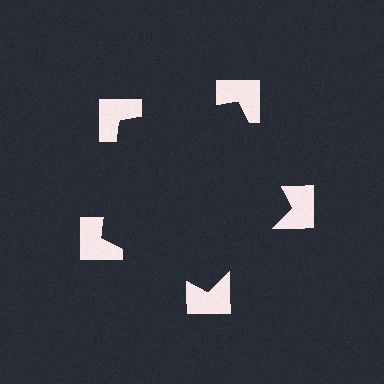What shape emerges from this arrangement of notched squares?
An illusory pentagon — its edges are inferred from the aligned wedge cuts in the notched squares, not physically drawn.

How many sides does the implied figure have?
5 sides.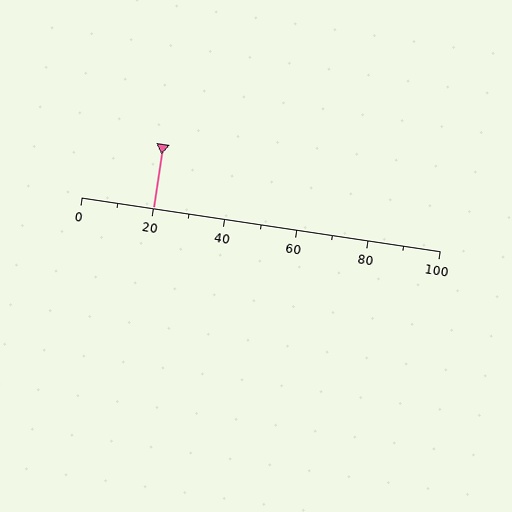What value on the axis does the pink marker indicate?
The marker indicates approximately 20.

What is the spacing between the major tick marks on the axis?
The major ticks are spaced 20 apart.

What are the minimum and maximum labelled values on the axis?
The axis runs from 0 to 100.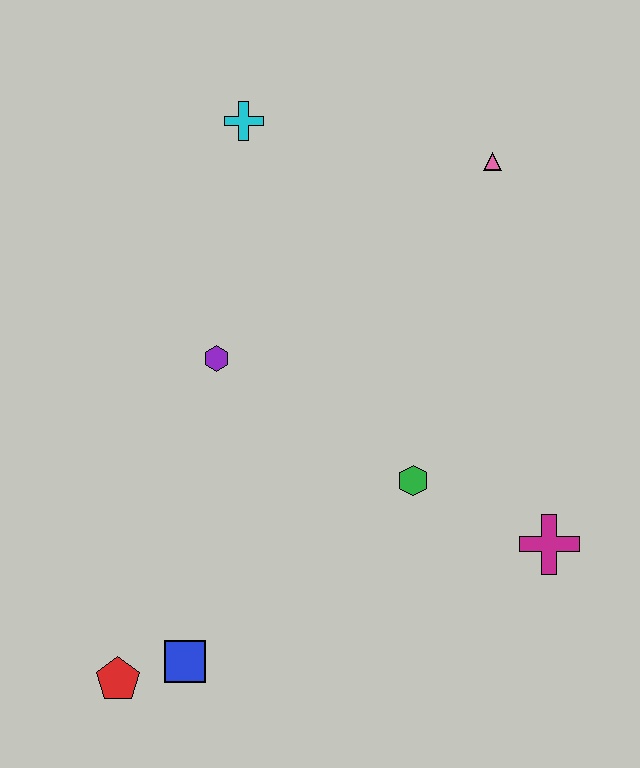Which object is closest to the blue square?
The red pentagon is closest to the blue square.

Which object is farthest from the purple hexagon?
The magenta cross is farthest from the purple hexagon.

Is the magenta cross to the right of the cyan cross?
Yes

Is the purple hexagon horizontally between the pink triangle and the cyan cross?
No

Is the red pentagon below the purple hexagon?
Yes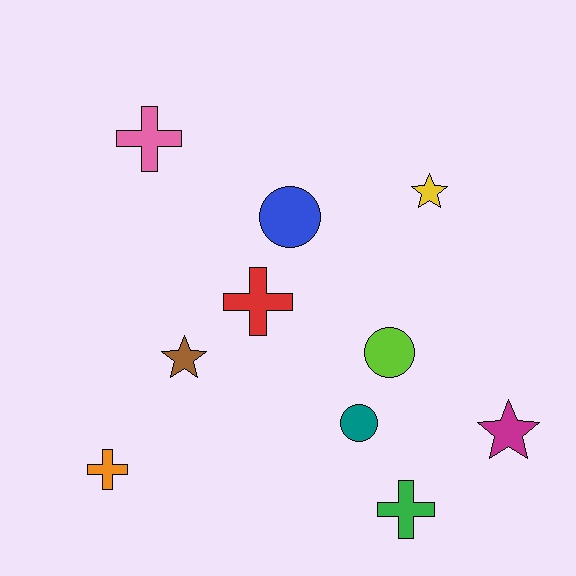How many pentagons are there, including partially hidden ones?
There are no pentagons.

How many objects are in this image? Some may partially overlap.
There are 10 objects.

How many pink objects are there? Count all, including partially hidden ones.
There is 1 pink object.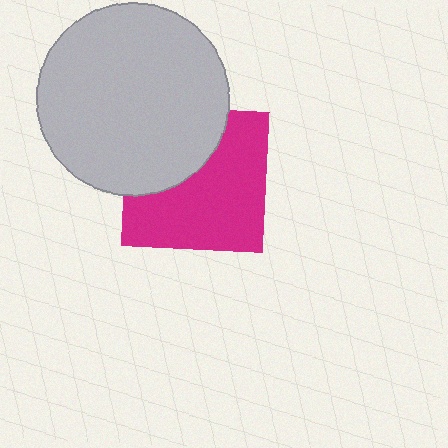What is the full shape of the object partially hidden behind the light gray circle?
The partially hidden object is a magenta square.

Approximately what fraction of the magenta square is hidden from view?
Roughly 37% of the magenta square is hidden behind the light gray circle.